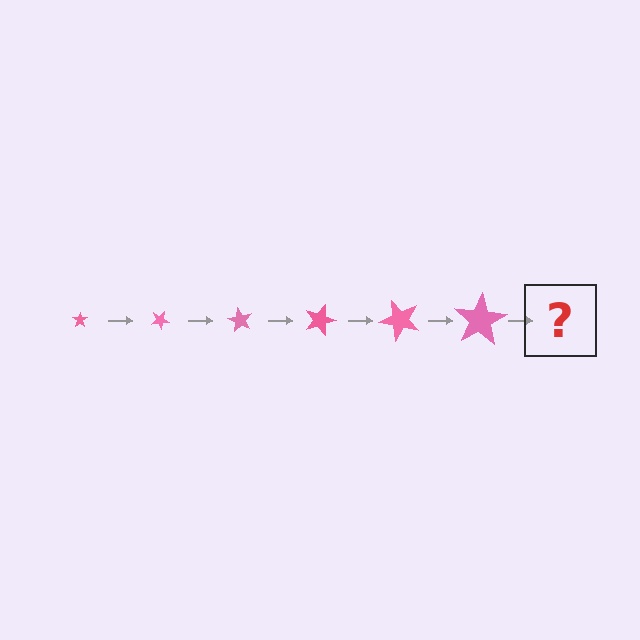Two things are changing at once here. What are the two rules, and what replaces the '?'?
The two rules are that the star grows larger each step and it rotates 30 degrees each step. The '?' should be a star, larger than the previous one and rotated 180 degrees from the start.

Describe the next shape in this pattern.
It should be a star, larger than the previous one and rotated 180 degrees from the start.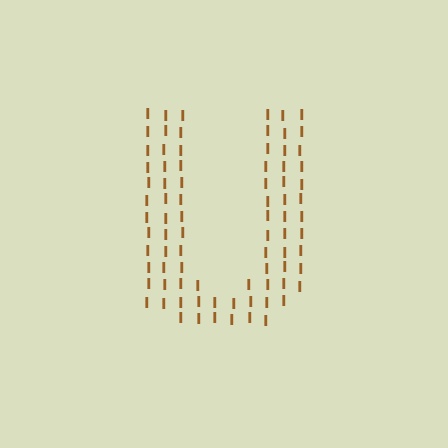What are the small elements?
The small elements are letter I's.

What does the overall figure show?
The overall figure shows the letter U.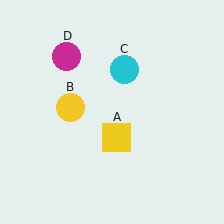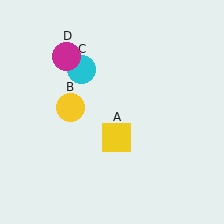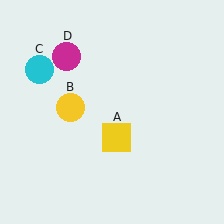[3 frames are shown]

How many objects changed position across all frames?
1 object changed position: cyan circle (object C).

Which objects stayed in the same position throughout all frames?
Yellow square (object A) and yellow circle (object B) and magenta circle (object D) remained stationary.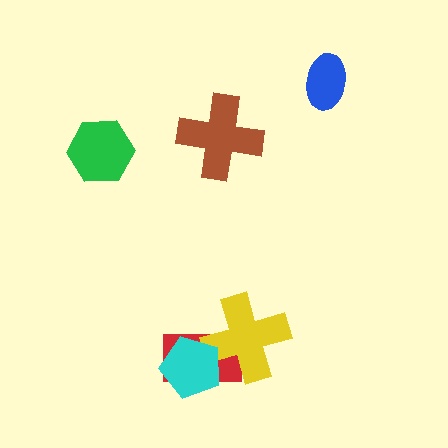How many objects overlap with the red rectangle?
2 objects overlap with the red rectangle.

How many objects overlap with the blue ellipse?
0 objects overlap with the blue ellipse.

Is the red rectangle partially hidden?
Yes, it is partially covered by another shape.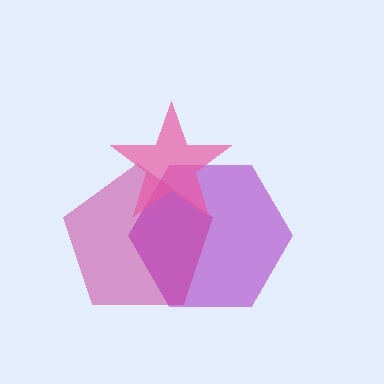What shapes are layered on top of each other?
The layered shapes are: a purple hexagon, a magenta pentagon, a pink star.